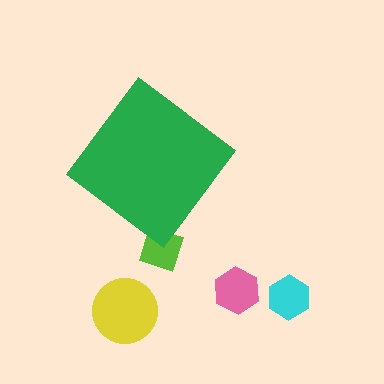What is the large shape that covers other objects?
A green diamond.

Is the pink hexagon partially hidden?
No, the pink hexagon is fully visible.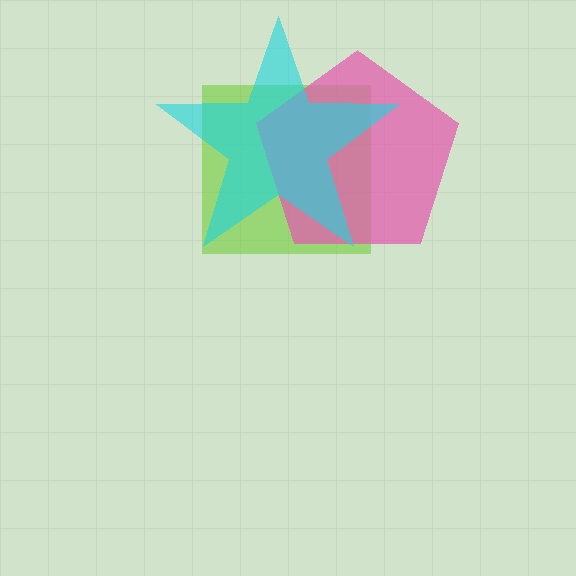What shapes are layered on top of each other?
The layered shapes are: a lime square, a pink pentagon, a cyan star.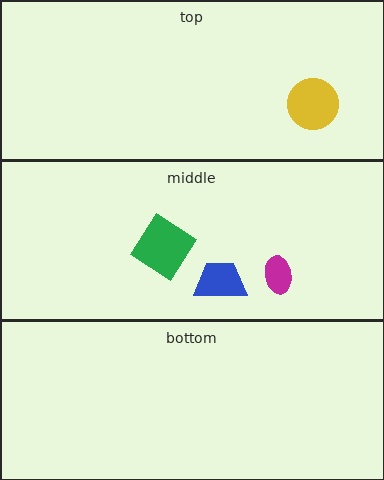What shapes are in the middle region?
The green diamond, the magenta ellipse, the blue trapezoid.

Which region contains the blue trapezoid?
The middle region.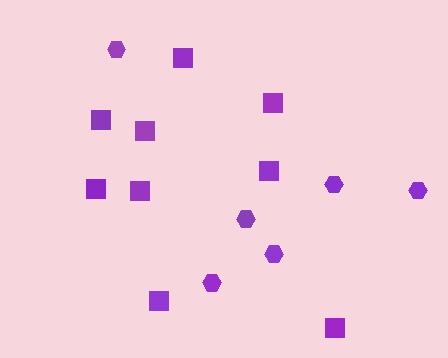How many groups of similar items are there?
There are 2 groups: one group of hexagons (6) and one group of squares (9).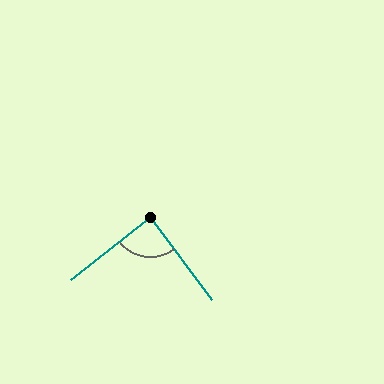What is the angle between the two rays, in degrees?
Approximately 89 degrees.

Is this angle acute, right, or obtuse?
It is approximately a right angle.